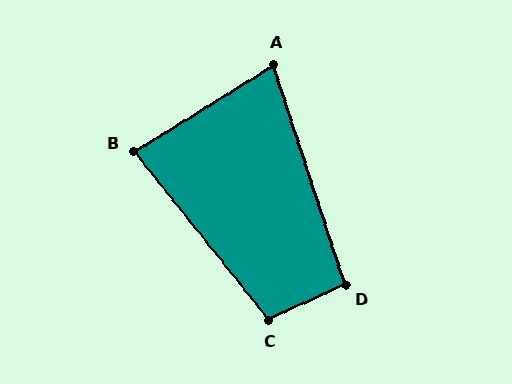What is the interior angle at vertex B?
Approximately 83 degrees (acute).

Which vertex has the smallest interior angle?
A, at approximately 76 degrees.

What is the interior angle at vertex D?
Approximately 97 degrees (obtuse).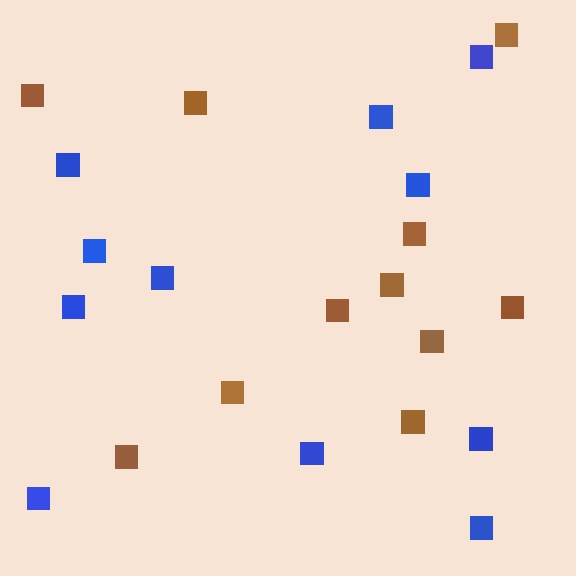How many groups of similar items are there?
There are 2 groups: one group of brown squares (11) and one group of blue squares (11).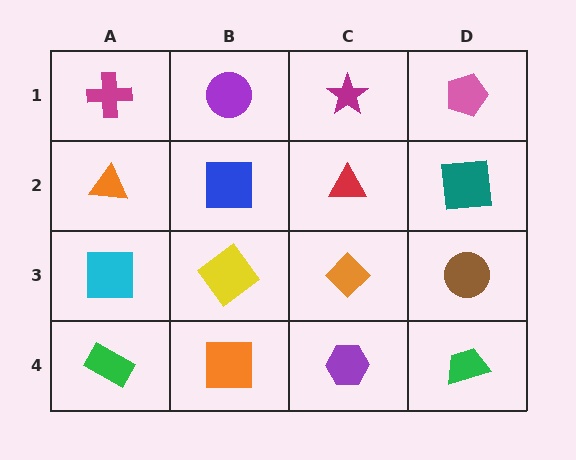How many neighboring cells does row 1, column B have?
3.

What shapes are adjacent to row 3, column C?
A red triangle (row 2, column C), a purple hexagon (row 4, column C), a yellow diamond (row 3, column B), a brown circle (row 3, column D).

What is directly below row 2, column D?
A brown circle.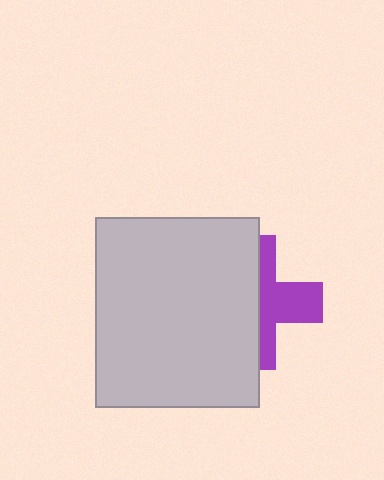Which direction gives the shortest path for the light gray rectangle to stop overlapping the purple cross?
Moving left gives the shortest separation.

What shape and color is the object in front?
The object in front is a light gray rectangle.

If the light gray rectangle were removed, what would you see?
You would see the complete purple cross.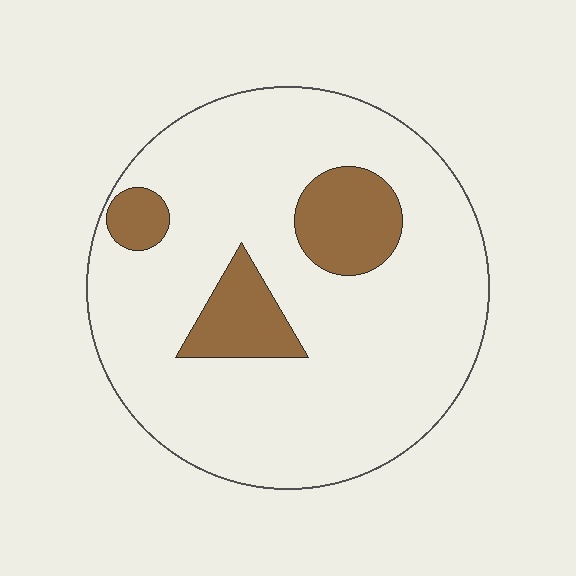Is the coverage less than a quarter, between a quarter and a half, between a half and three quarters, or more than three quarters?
Less than a quarter.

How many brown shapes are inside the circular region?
3.